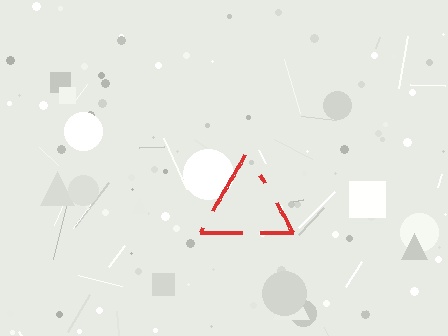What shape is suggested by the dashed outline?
The dashed outline suggests a triangle.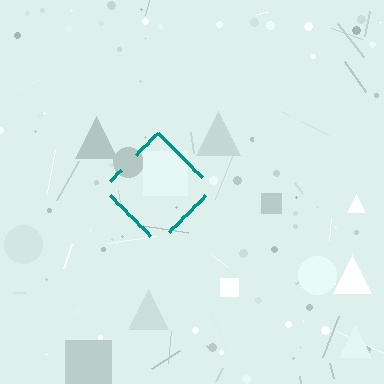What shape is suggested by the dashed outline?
The dashed outline suggests a diamond.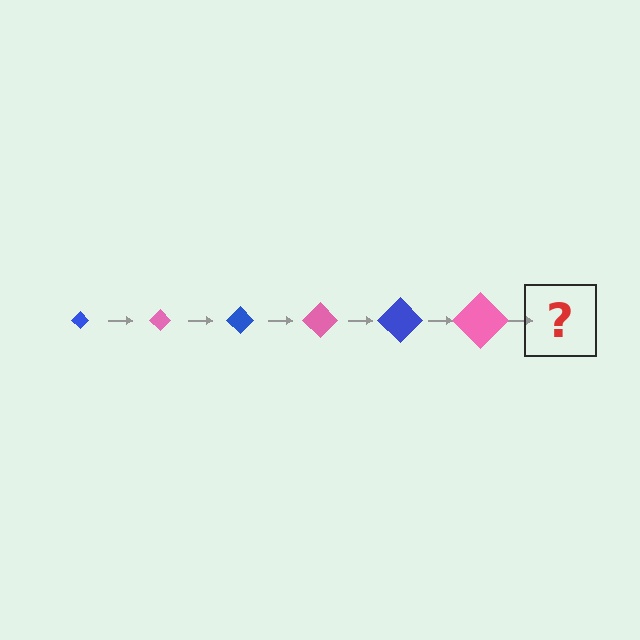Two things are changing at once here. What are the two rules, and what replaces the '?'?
The two rules are that the diamond grows larger each step and the color cycles through blue and pink. The '?' should be a blue diamond, larger than the previous one.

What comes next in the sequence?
The next element should be a blue diamond, larger than the previous one.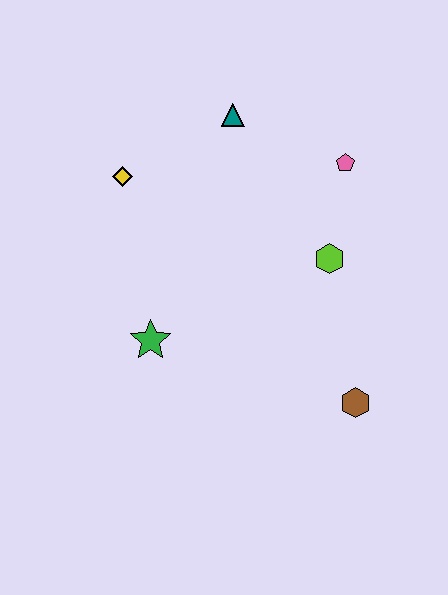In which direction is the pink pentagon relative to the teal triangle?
The pink pentagon is to the right of the teal triangle.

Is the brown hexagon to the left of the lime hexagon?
No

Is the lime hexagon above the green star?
Yes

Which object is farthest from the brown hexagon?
The yellow diamond is farthest from the brown hexagon.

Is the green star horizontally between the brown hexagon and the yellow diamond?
Yes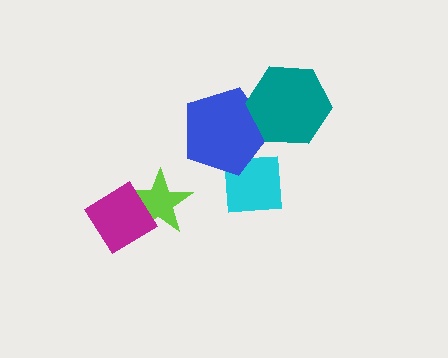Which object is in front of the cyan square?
The blue pentagon is in front of the cyan square.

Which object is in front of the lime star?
The magenta diamond is in front of the lime star.